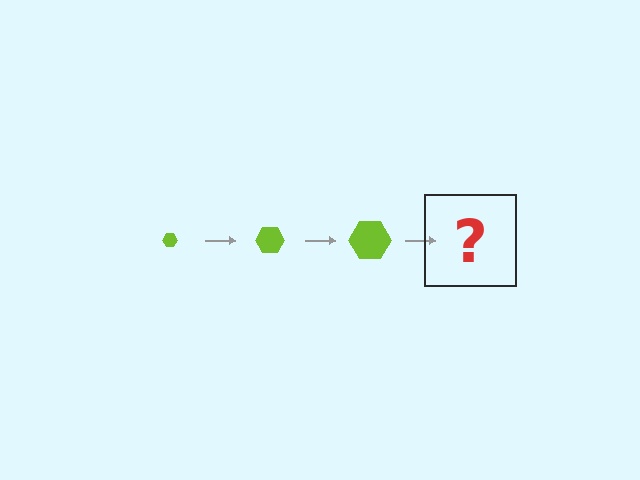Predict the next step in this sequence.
The next step is a lime hexagon, larger than the previous one.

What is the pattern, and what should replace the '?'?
The pattern is that the hexagon gets progressively larger each step. The '?' should be a lime hexagon, larger than the previous one.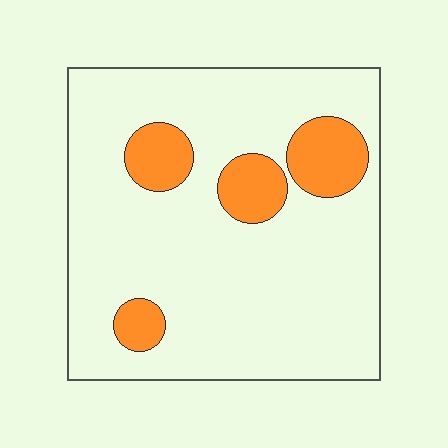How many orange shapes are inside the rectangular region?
4.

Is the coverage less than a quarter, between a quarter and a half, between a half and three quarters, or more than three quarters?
Less than a quarter.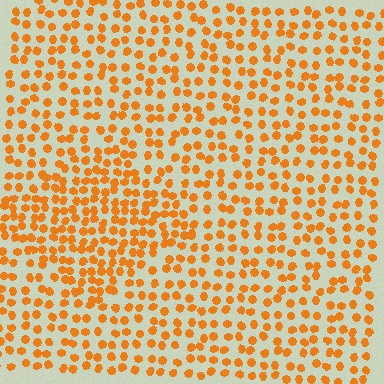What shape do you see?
I see a diamond.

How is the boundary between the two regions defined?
The boundary is defined by a change in element density (approximately 1.6x ratio). All elements are the same color, size, and shape.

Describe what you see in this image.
The image contains small orange elements arranged at two different densities. A diamond-shaped region is visible where the elements are more densely packed than the surrounding area.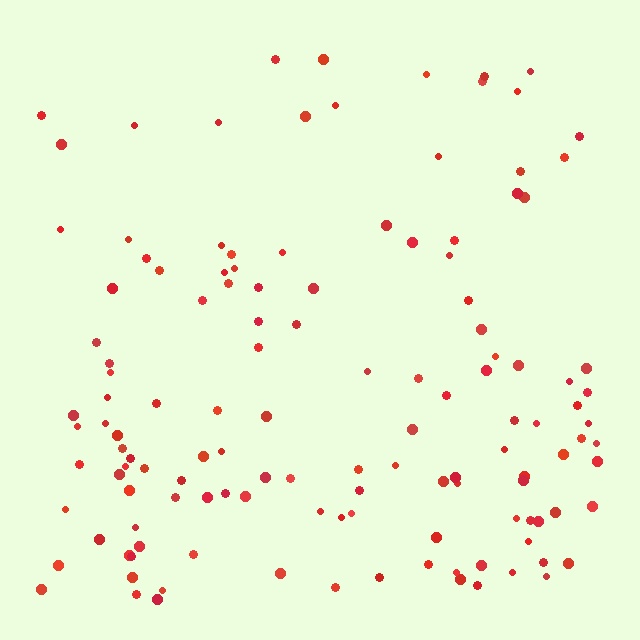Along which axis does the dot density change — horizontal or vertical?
Vertical.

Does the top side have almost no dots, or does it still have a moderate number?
Still a moderate number, just noticeably fewer than the bottom.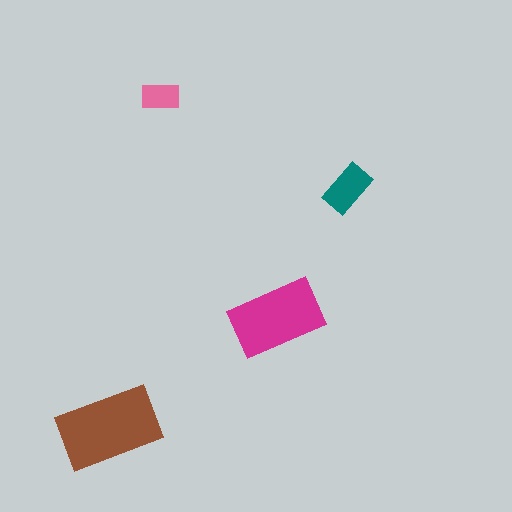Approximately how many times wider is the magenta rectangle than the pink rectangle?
About 2.5 times wider.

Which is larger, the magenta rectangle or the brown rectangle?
The brown one.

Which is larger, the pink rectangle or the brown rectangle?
The brown one.